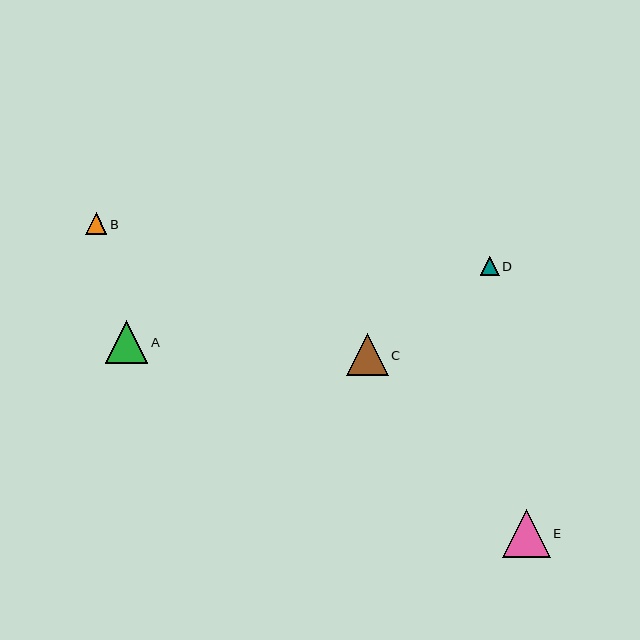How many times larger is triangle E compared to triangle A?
Triangle E is approximately 1.1 times the size of triangle A.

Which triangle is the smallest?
Triangle D is the smallest with a size of approximately 19 pixels.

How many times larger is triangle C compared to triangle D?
Triangle C is approximately 2.2 times the size of triangle D.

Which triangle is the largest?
Triangle E is the largest with a size of approximately 48 pixels.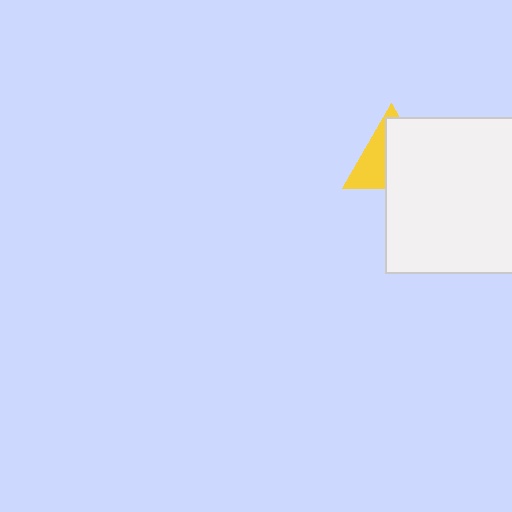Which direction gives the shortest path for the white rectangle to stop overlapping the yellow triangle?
Moving right gives the shortest separation.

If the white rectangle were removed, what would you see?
You would see the complete yellow triangle.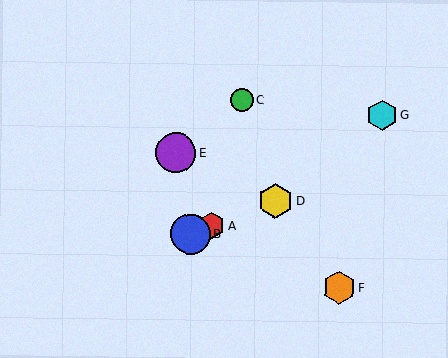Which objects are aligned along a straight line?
Objects A, B, D are aligned along a straight line.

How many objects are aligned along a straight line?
3 objects (A, B, D) are aligned along a straight line.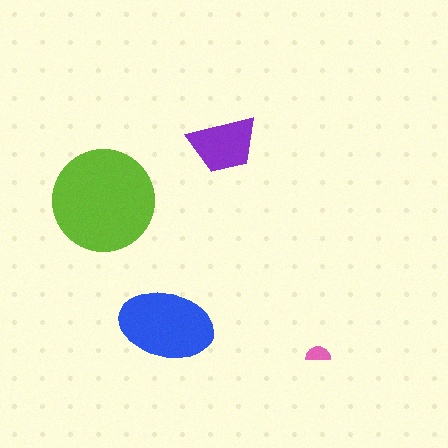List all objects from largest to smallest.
The lime circle, the blue ellipse, the purple trapezoid, the pink semicircle.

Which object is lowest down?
The pink semicircle is bottommost.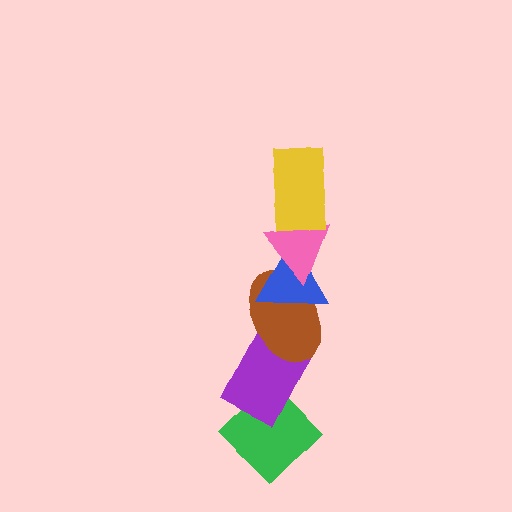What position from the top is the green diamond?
The green diamond is 6th from the top.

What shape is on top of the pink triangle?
The yellow rectangle is on top of the pink triangle.